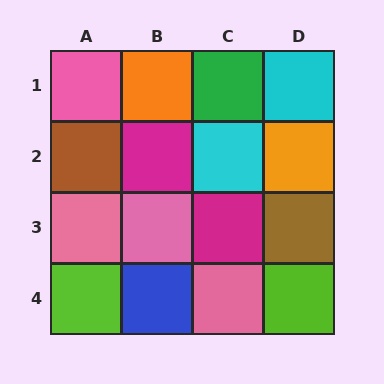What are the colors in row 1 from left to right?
Pink, orange, green, cyan.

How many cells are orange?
2 cells are orange.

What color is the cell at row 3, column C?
Magenta.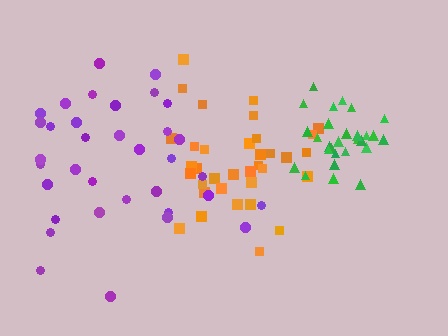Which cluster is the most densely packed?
Green.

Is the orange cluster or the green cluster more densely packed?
Green.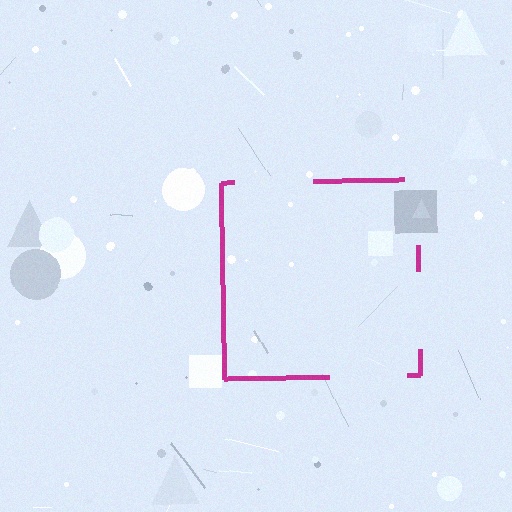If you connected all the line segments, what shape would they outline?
They would outline a square.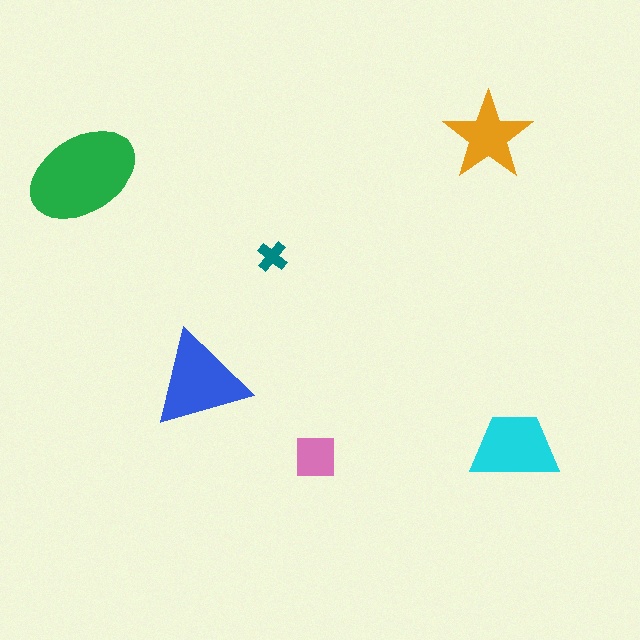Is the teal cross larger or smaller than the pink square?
Smaller.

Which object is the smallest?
The teal cross.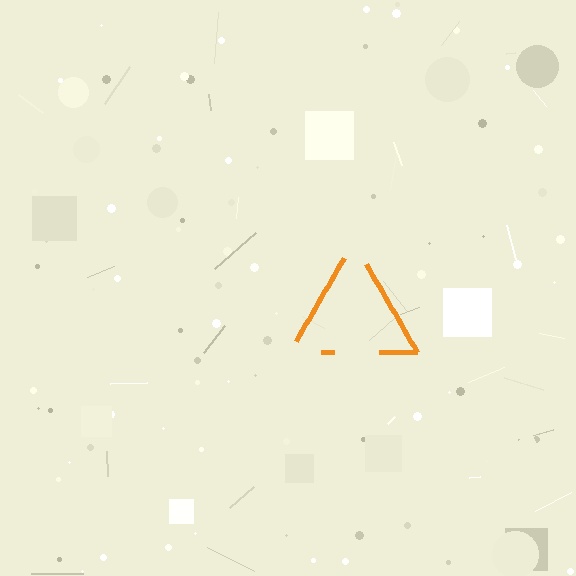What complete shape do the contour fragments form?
The contour fragments form a triangle.